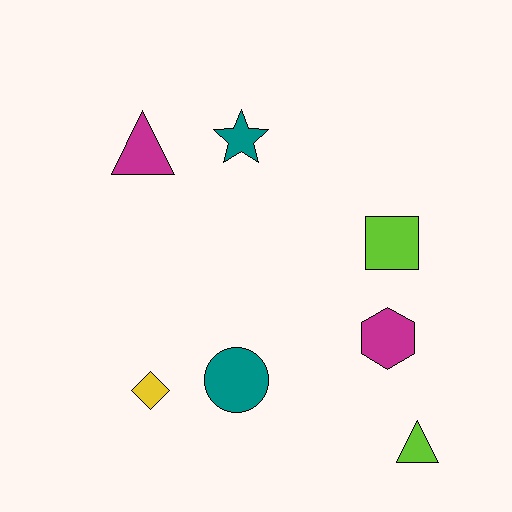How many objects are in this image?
There are 7 objects.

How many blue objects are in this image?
There are no blue objects.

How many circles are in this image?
There is 1 circle.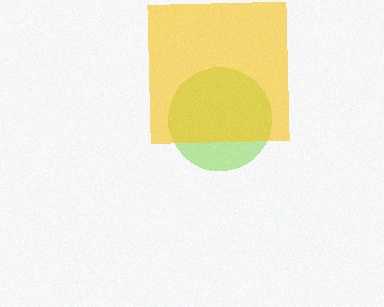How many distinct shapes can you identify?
There are 2 distinct shapes: a lime circle, a yellow square.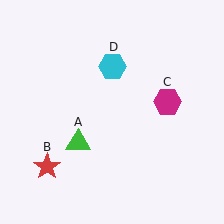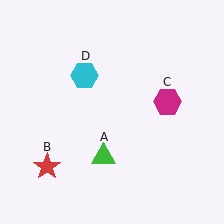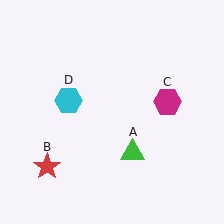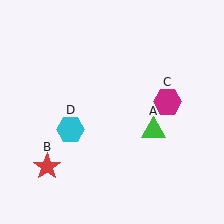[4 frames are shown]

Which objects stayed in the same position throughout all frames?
Red star (object B) and magenta hexagon (object C) remained stationary.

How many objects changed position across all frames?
2 objects changed position: green triangle (object A), cyan hexagon (object D).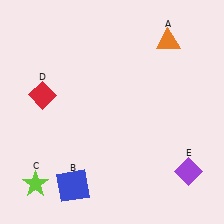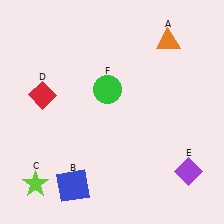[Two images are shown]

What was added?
A green circle (F) was added in Image 2.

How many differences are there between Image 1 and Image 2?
There is 1 difference between the two images.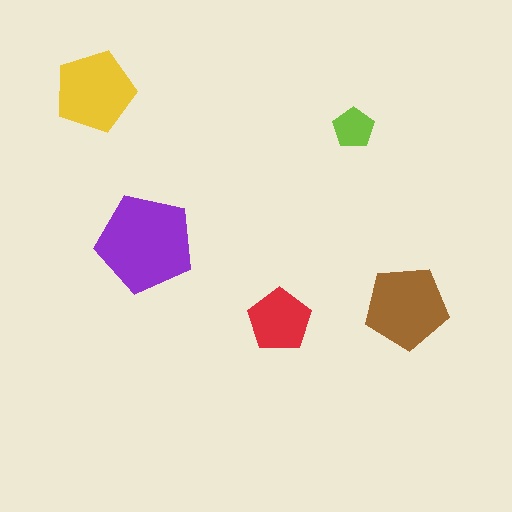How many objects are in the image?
There are 5 objects in the image.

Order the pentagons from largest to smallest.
the purple one, the brown one, the yellow one, the red one, the lime one.